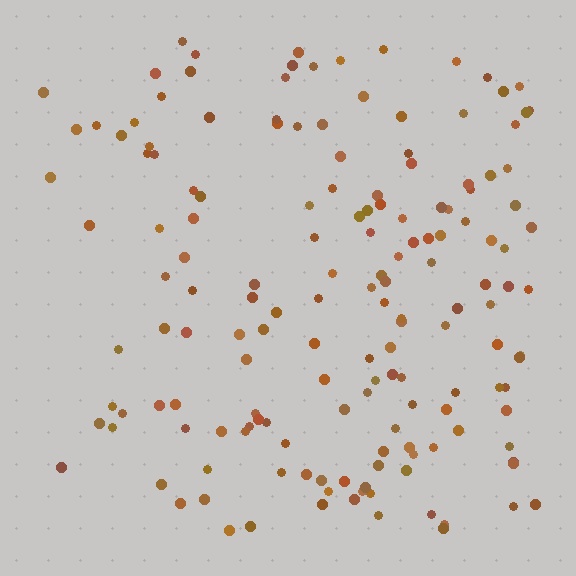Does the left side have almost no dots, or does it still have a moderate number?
Still a moderate number, just noticeably fewer than the right.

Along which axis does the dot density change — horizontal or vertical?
Horizontal.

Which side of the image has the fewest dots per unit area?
The left.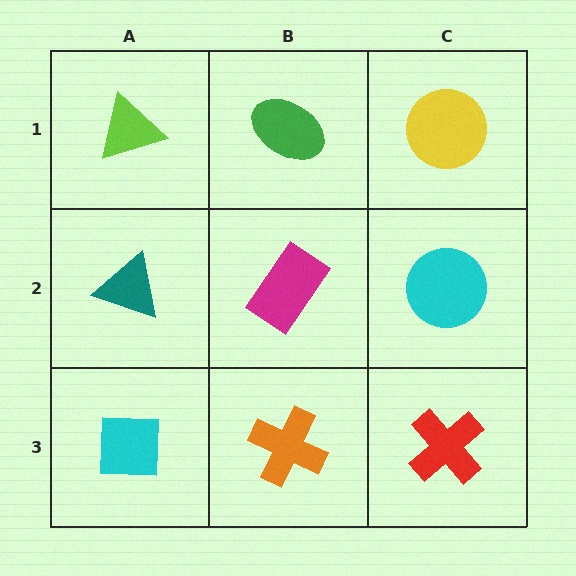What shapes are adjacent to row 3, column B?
A magenta rectangle (row 2, column B), a cyan square (row 3, column A), a red cross (row 3, column C).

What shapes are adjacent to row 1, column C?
A cyan circle (row 2, column C), a green ellipse (row 1, column B).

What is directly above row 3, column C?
A cyan circle.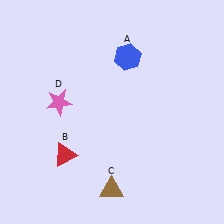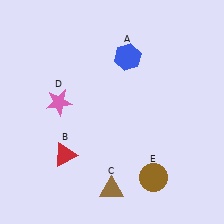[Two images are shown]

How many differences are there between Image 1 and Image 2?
There is 1 difference between the two images.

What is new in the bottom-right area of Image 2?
A brown circle (E) was added in the bottom-right area of Image 2.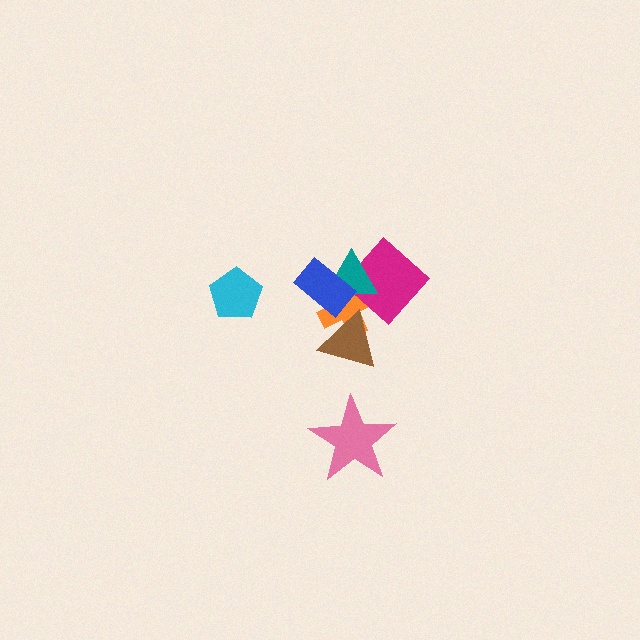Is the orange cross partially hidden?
Yes, it is partially covered by another shape.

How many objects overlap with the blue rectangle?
3 objects overlap with the blue rectangle.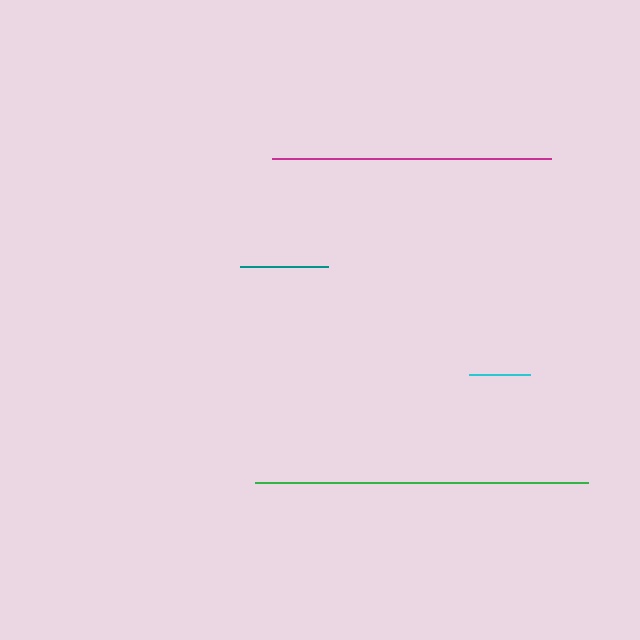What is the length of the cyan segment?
The cyan segment is approximately 61 pixels long.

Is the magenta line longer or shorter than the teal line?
The magenta line is longer than the teal line.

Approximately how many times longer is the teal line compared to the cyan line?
The teal line is approximately 1.5 times the length of the cyan line.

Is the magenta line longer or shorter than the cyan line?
The magenta line is longer than the cyan line.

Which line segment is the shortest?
The cyan line is the shortest at approximately 61 pixels.